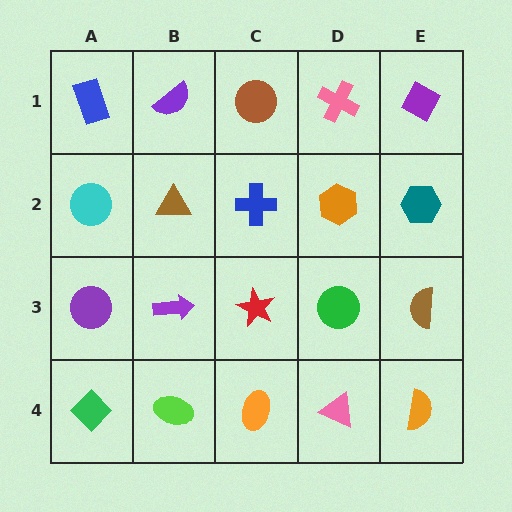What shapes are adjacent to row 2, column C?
A brown circle (row 1, column C), a red star (row 3, column C), a brown triangle (row 2, column B), an orange hexagon (row 2, column D).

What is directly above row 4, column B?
A purple arrow.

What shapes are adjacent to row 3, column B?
A brown triangle (row 2, column B), a lime ellipse (row 4, column B), a purple circle (row 3, column A), a red star (row 3, column C).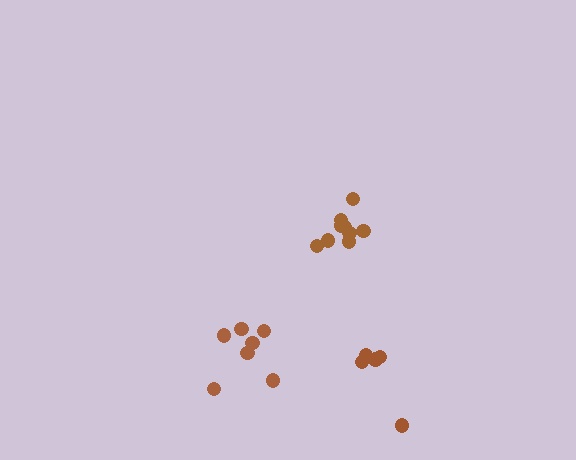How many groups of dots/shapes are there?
There are 3 groups.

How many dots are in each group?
Group 1: 5 dots, Group 2: 9 dots, Group 3: 7 dots (21 total).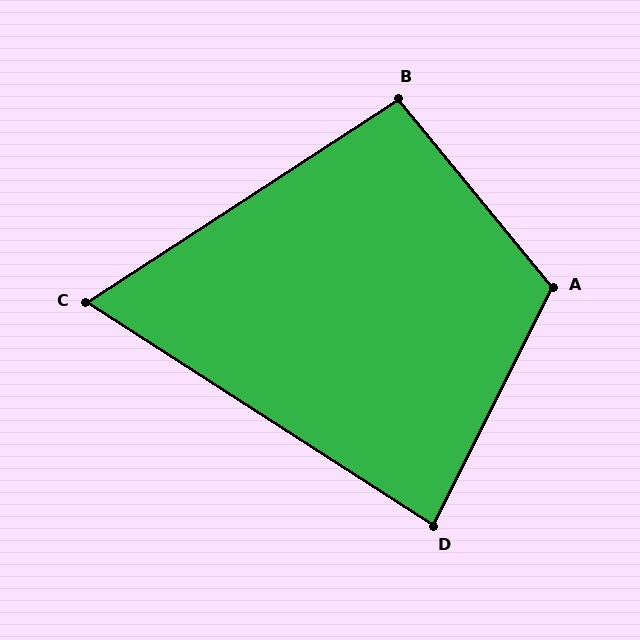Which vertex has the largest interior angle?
A, at approximately 114 degrees.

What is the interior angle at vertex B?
Approximately 96 degrees (obtuse).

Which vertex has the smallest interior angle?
C, at approximately 66 degrees.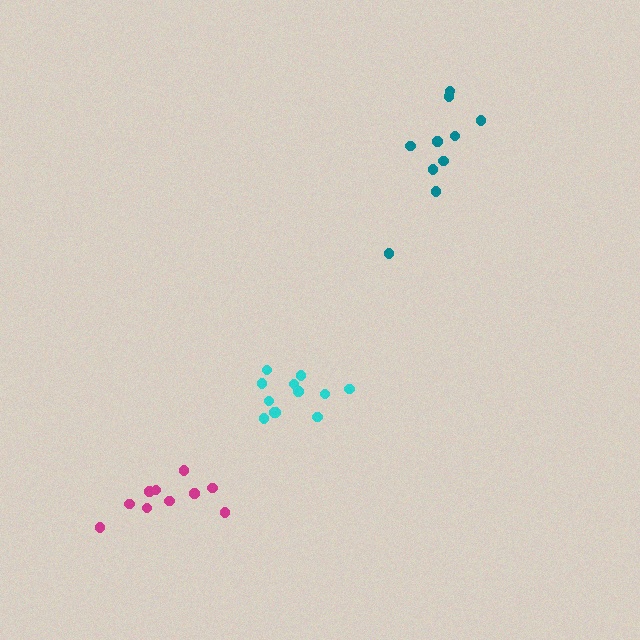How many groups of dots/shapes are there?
There are 3 groups.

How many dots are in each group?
Group 1: 10 dots, Group 2: 12 dots, Group 3: 10 dots (32 total).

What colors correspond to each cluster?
The clusters are colored: teal, cyan, magenta.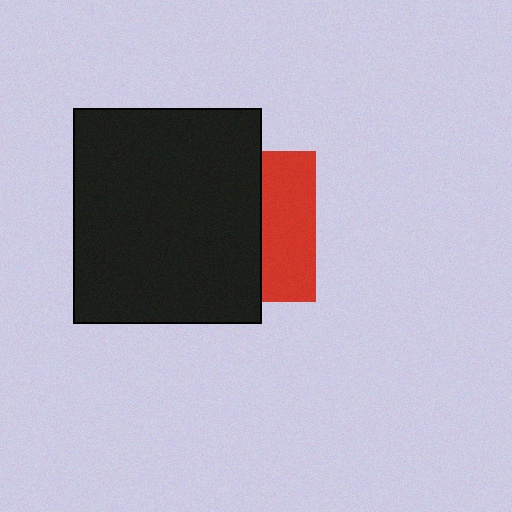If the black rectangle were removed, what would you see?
You would see the complete red square.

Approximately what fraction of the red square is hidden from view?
Roughly 64% of the red square is hidden behind the black rectangle.